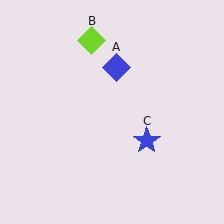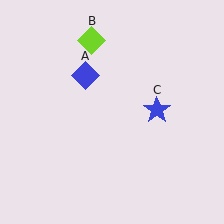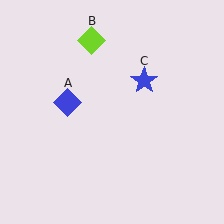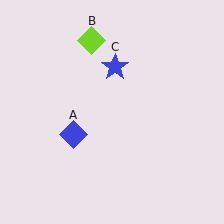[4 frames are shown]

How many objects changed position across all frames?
2 objects changed position: blue diamond (object A), blue star (object C).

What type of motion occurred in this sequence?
The blue diamond (object A), blue star (object C) rotated counterclockwise around the center of the scene.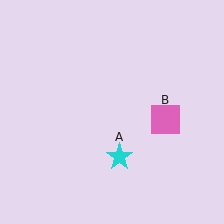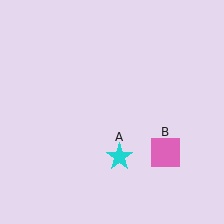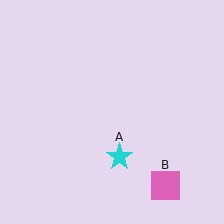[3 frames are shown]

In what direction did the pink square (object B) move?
The pink square (object B) moved down.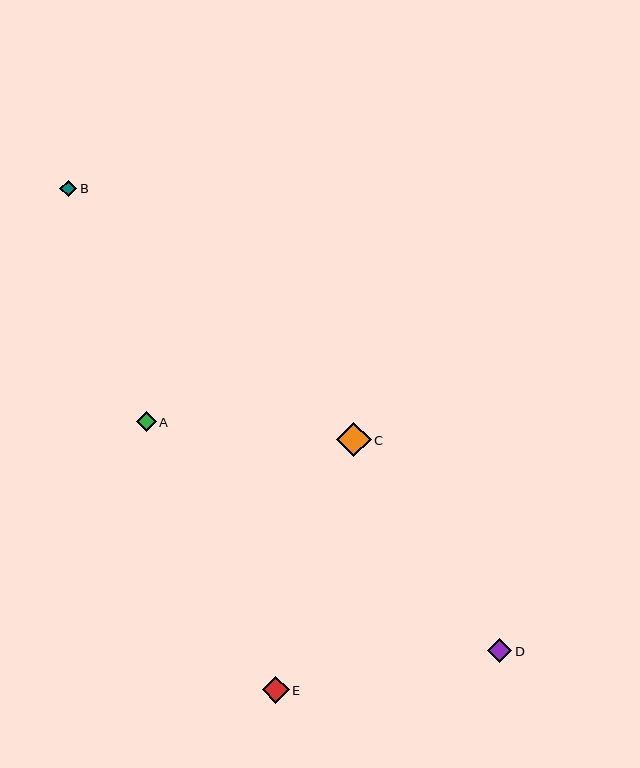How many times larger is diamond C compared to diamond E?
Diamond C is approximately 1.3 times the size of diamond E.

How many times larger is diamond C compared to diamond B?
Diamond C is approximately 2.0 times the size of diamond B.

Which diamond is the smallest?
Diamond B is the smallest with a size of approximately 17 pixels.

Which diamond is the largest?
Diamond C is the largest with a size of approximately 34 pixels.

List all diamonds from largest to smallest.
From largest to smallest: C, E, D, A, B.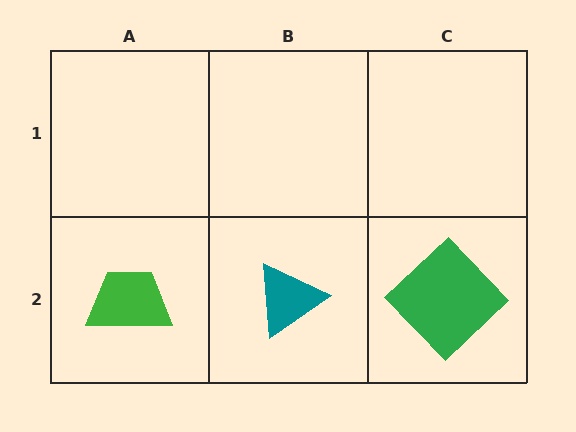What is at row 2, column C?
A green diamond.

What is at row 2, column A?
A green trapezoid.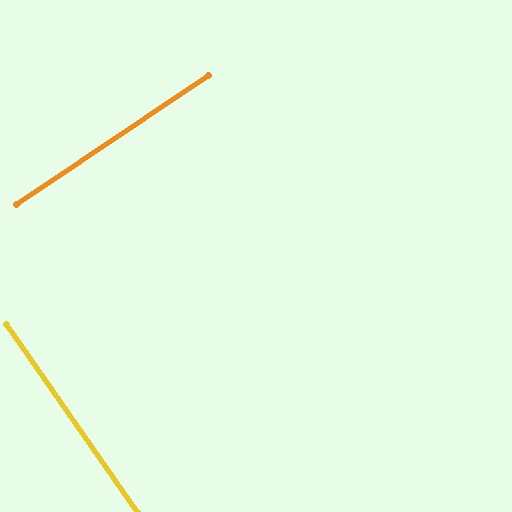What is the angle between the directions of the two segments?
Approximately 89 degrees.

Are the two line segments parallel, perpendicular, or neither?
Perpendicular — they meet at approximately 89°.